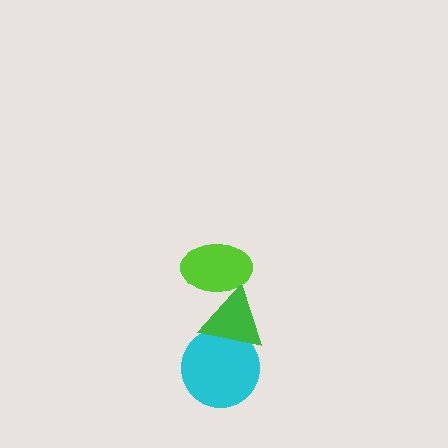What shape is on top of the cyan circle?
The green triangle is on top of the cyan circle.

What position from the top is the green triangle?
The green triangle is 2nd from the top.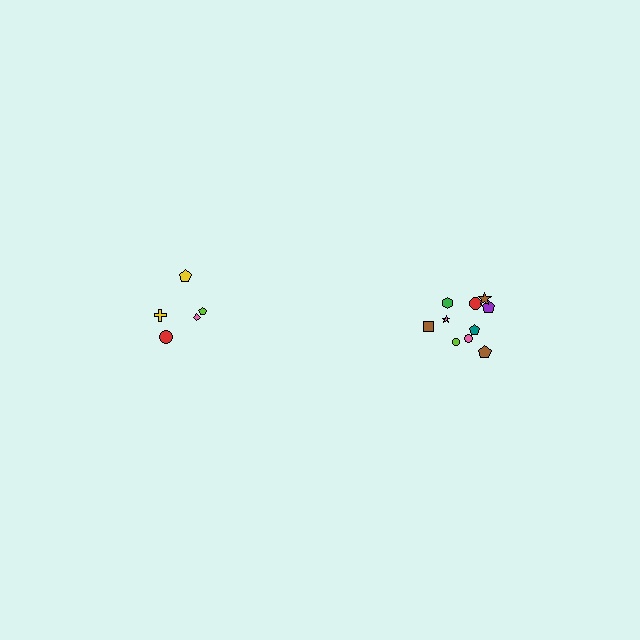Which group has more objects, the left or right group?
The right group.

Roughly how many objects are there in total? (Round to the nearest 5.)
Roughly 15 objects in total.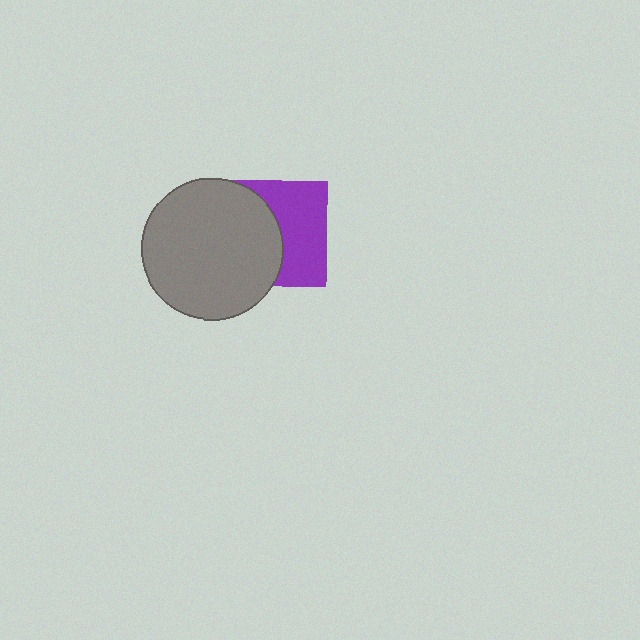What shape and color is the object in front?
The object in front is a gray circle.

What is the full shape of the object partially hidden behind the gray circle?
The partially hidden object is a purple square.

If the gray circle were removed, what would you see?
You would see the complete purple square.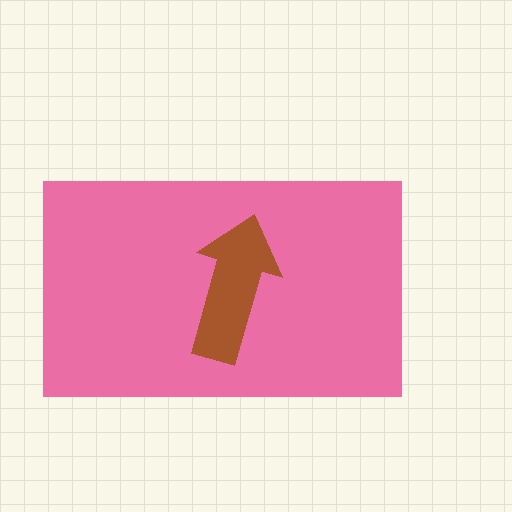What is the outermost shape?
The pink rectangle.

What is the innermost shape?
The brown arrow.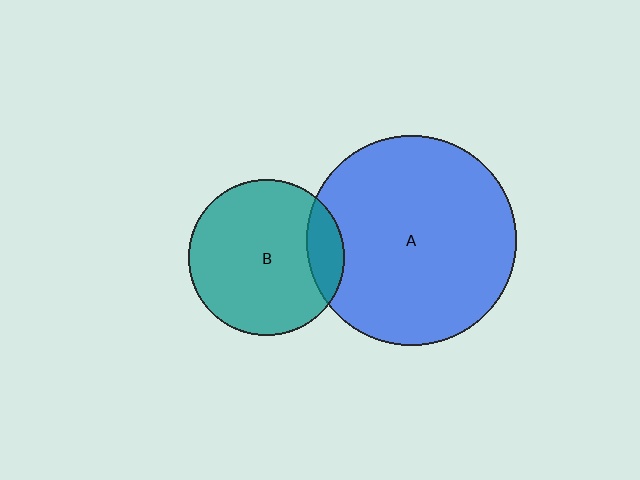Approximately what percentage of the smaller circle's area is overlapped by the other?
Approximately 15%.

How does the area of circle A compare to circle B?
Approximately 1.8 times.